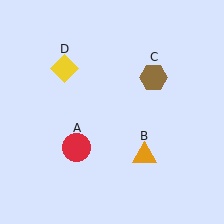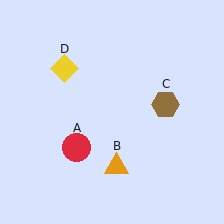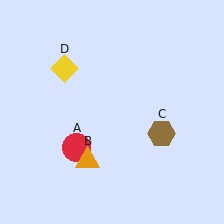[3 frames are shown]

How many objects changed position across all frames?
2 objects changed position: orange triangle (object B), brown hexagon (object C).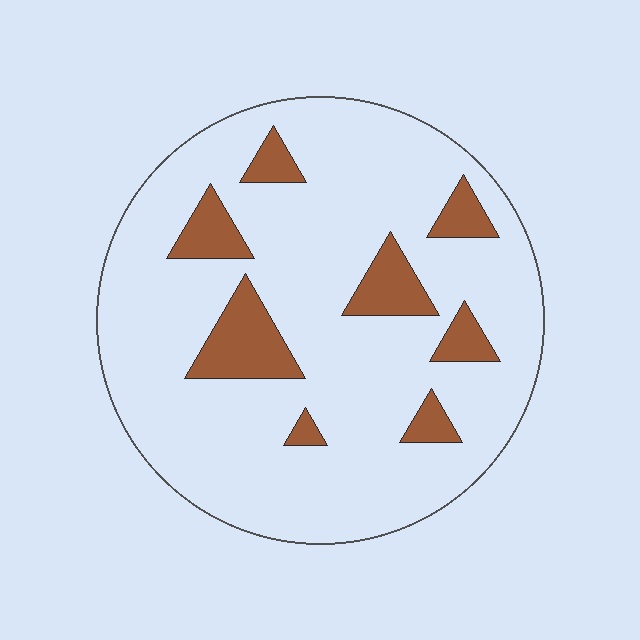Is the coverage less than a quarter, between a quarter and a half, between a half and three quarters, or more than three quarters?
Less than a quarter.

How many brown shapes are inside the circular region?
8.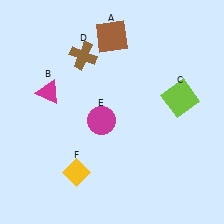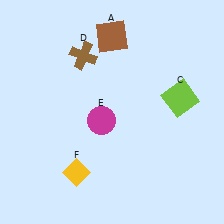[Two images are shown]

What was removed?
The magenta triangle (B) was removed in Image 2.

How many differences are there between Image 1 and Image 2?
There is 1 difference between the two images.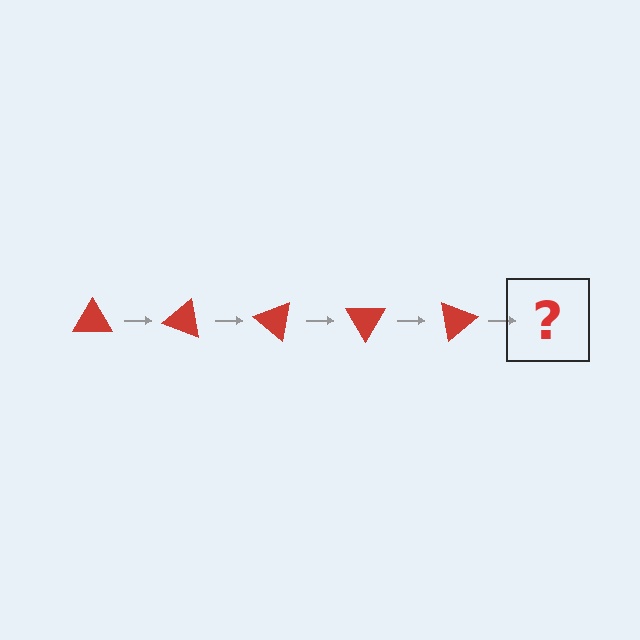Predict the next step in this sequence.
The next step is a red triangle rotated 100 degrees.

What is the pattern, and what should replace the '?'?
The pattern is that the triangle rotates 20 degrees each step. The '?' should be a red triangle rotated 100 degrees.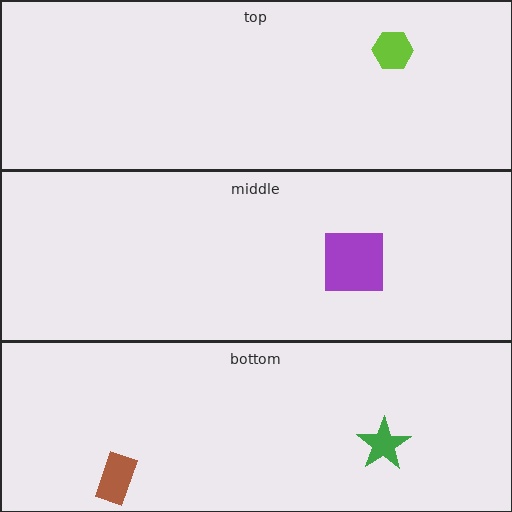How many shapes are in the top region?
1.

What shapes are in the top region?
The lime hexagon.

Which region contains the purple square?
The middle region.